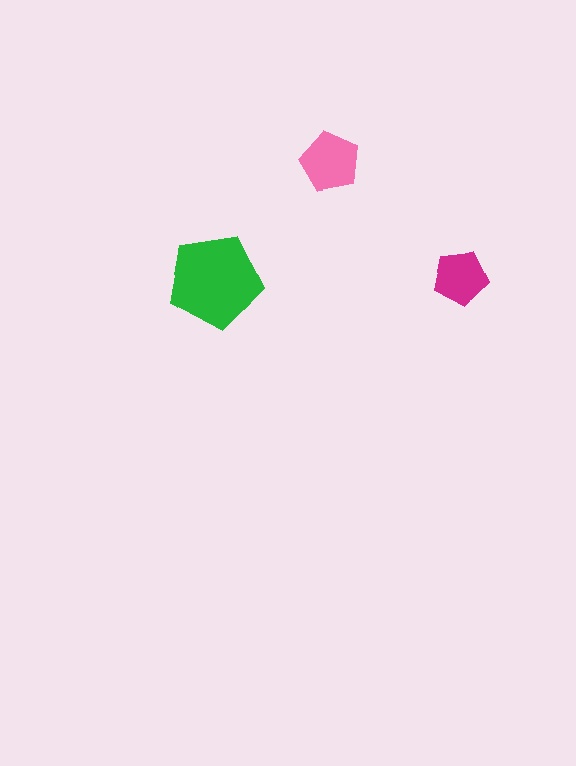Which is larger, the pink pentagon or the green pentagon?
The green one.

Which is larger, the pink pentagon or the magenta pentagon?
The pink one.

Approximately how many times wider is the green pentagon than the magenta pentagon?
About 1.5 times wider.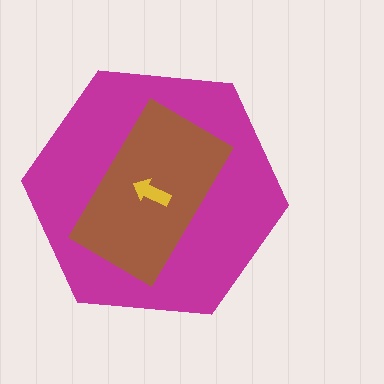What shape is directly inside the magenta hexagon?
The brown rectangle.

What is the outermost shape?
The magenta hexagon.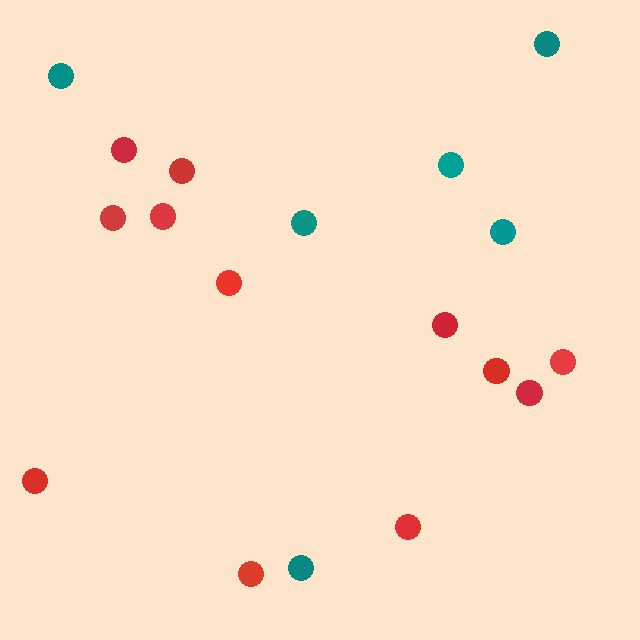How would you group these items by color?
There are 2 groups: one group of teal circles (6) and one group of red circles (12).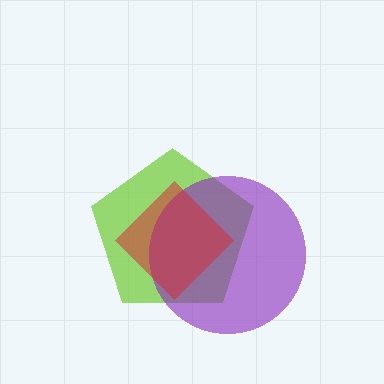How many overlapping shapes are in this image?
There are 3 overlapping shapes in the image.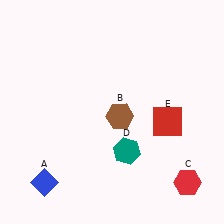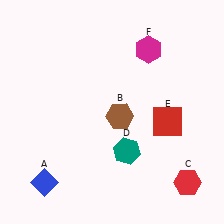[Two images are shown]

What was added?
A magenta hexagon (F) was added in Image 2.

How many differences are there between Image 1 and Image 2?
There is 1 difference between the two images.